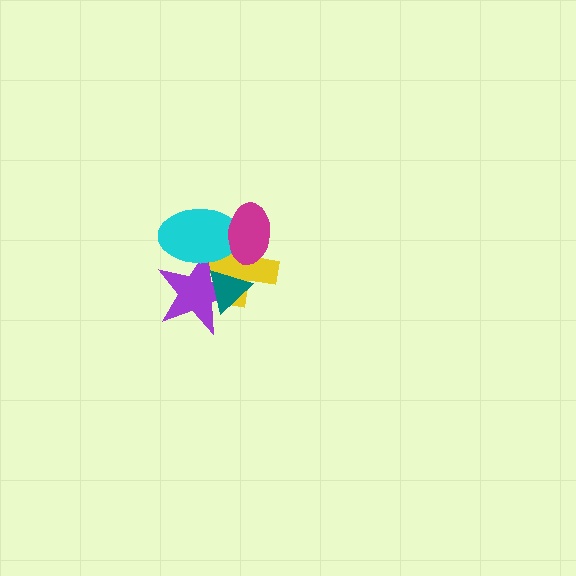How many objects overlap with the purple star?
3 objects overlap with the purple star.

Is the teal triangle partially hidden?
No, no other shape covers it.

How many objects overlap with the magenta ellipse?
2 objects overlap with the magenta ellipse.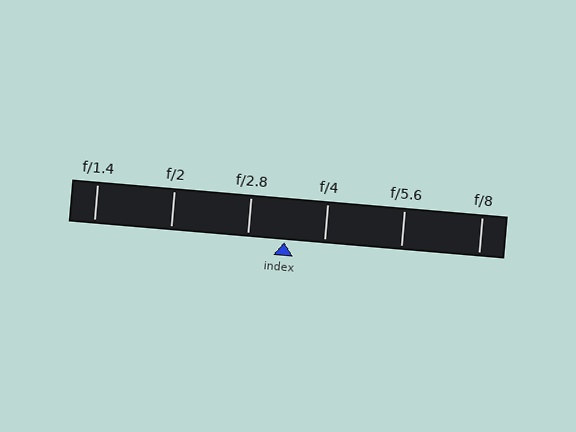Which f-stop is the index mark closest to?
The index mark is closest to f/2.8.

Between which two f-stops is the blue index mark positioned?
The index mark is between f/2.8 and f/4.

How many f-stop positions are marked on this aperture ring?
There are 6 f-stop positions marked.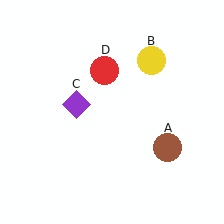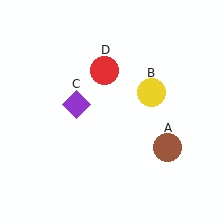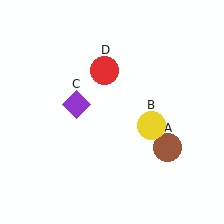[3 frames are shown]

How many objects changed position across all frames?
1 object changed position: yellow circle (object B).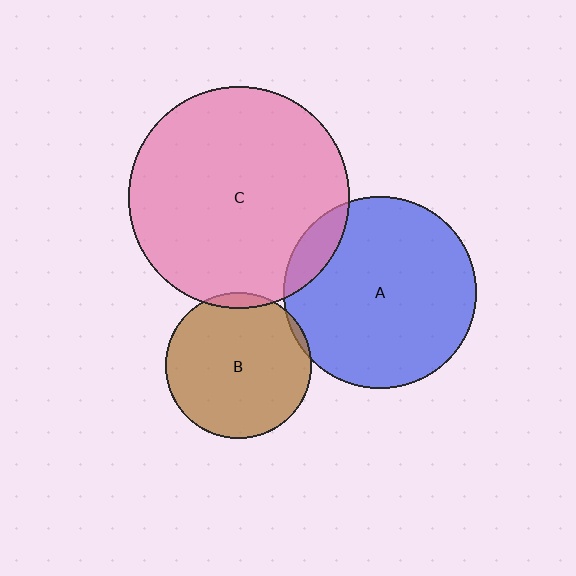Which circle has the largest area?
Circle C (pink).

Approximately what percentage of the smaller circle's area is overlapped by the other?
Approximately 5%.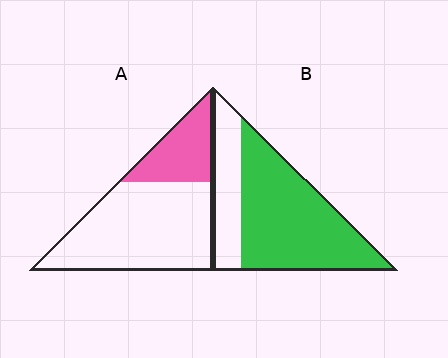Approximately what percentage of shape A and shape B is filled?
A is approximately 25% and B is approximately 70%.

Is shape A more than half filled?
No.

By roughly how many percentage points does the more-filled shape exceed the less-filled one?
By roughly 45 percentage points (B over A).